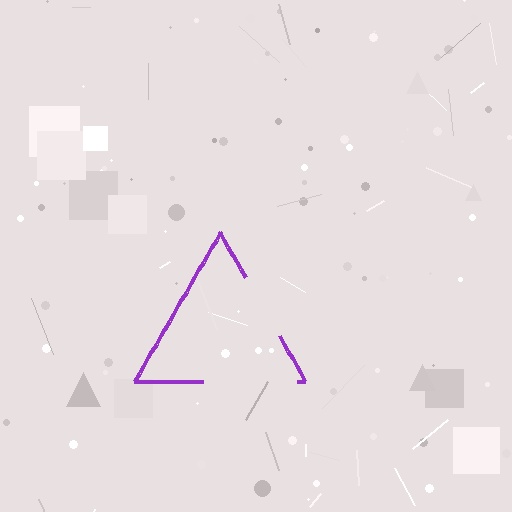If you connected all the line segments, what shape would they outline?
They would outline a triangle.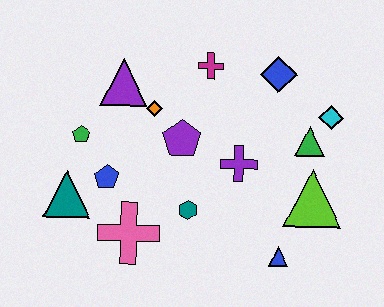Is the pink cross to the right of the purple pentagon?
No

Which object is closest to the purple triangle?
The orange diamond is closest to the purple triangle.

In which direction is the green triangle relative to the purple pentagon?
The green triangle is to the right of the purple pentagon.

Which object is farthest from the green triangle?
The teal triangle is farthest from the green triangle.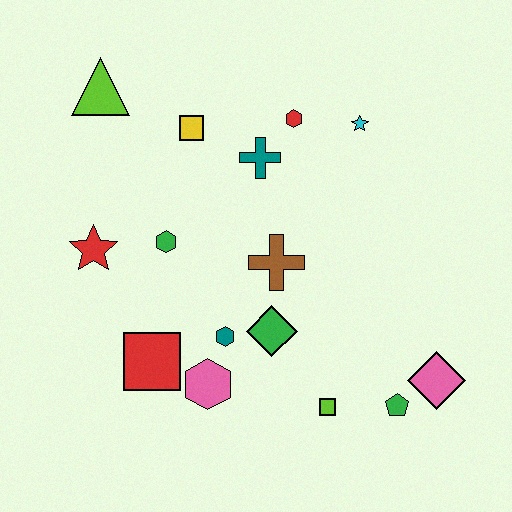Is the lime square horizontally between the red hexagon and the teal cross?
No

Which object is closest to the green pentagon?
The pink diamond is closest to the green pentagon.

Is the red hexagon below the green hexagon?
No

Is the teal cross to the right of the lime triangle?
Yes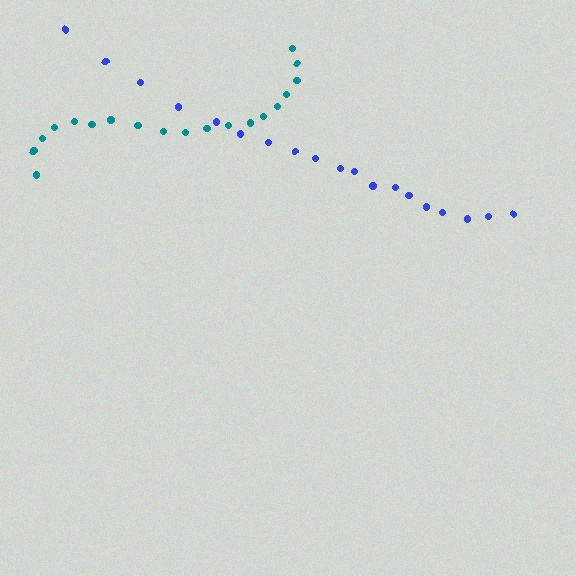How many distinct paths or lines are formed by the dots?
There are 2 distinct paths.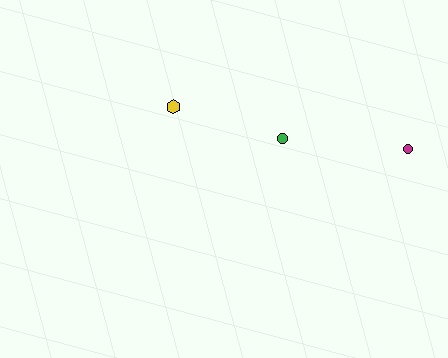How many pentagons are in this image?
There are no pentagons.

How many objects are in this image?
There are 3 objects.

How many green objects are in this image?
There is 1 green object.